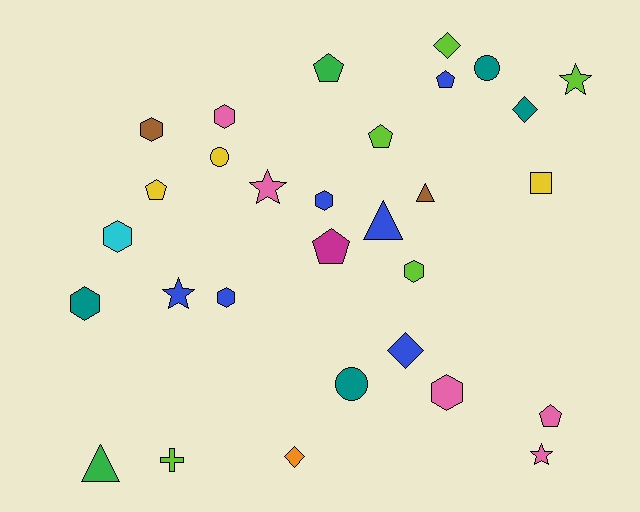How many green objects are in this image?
There are 2 green objects.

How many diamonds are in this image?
There are 4 diamonds.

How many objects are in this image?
There are 30 objects.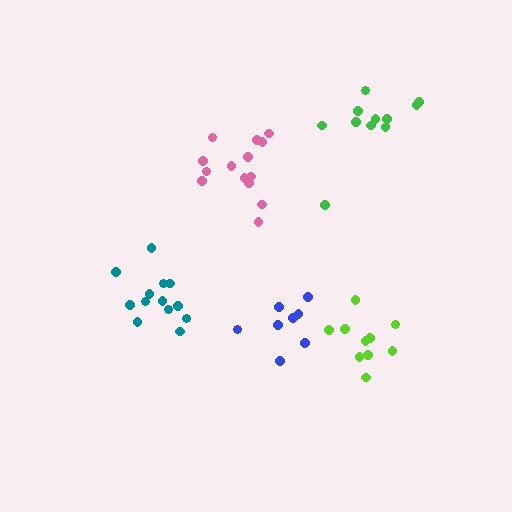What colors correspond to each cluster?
The clusters are colored: lime, teal, green, blue, pink.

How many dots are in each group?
Group 1: 10 dots, Group 2: 13 dots, Group 3: 11 dots, Group 4: 8 dots, Group 5: 14 dots (56 total).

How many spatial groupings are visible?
There are 5 spatial groupings.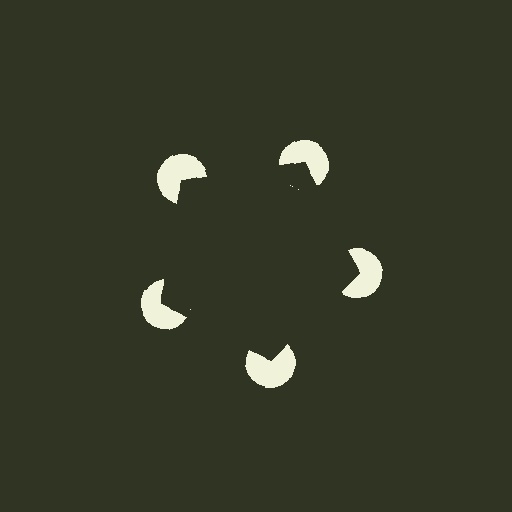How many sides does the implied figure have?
5 sides.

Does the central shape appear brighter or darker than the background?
It typically appears slightly darker than the background, even though no actual brightness change is drawn.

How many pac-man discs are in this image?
There are 5 — one at each vertex of the illusory pentagon.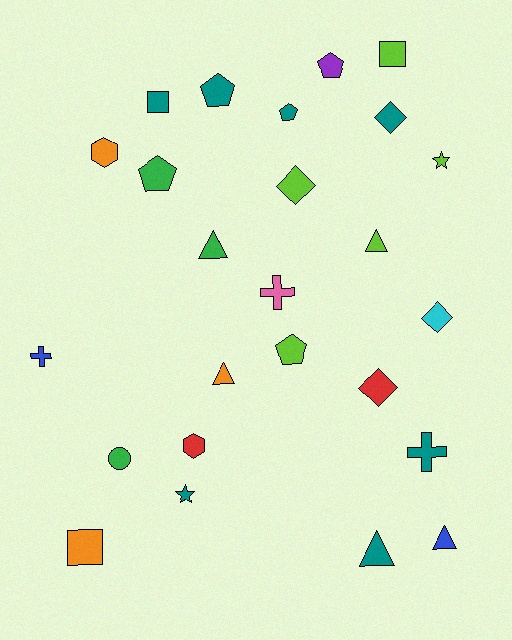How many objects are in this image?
There are 25 objects.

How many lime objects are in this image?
There are 5 lime objects.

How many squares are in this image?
There are 3 squares.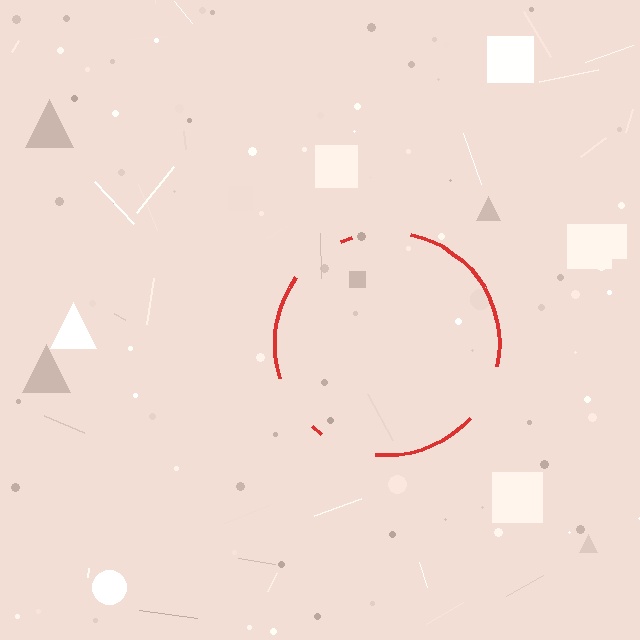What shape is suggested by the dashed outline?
The dashed outline suggests a circle.